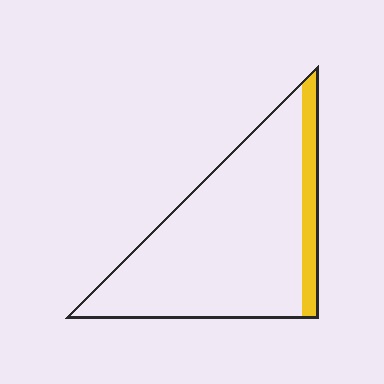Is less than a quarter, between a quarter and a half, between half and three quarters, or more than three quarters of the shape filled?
Less than a quarter.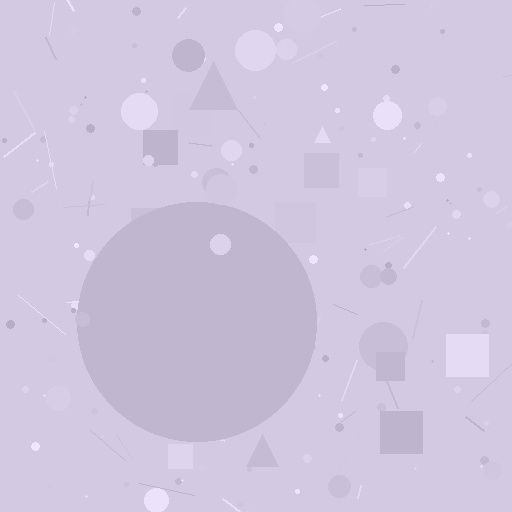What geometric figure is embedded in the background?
A circle is embedded in the background.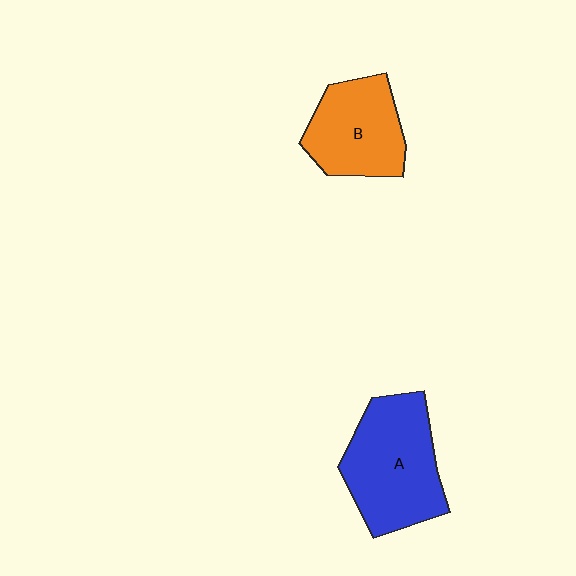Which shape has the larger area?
Shape A (blue).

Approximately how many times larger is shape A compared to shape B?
Approximately 1.3 times.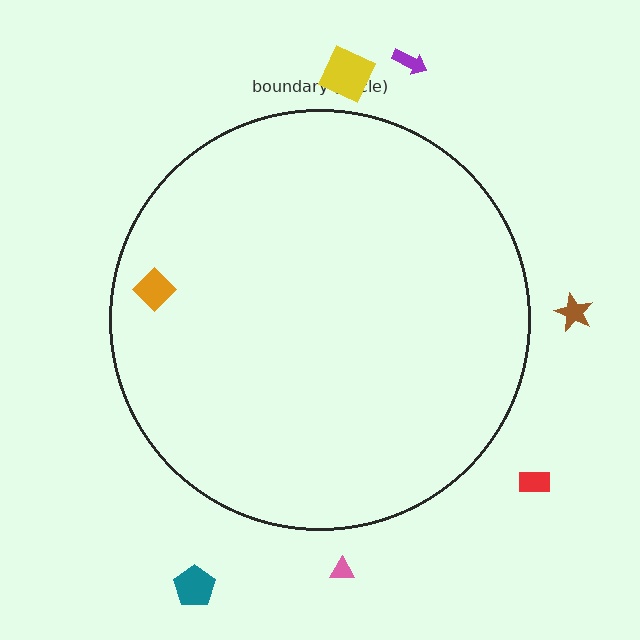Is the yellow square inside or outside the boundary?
Outside.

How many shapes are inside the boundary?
1 inside, 6 outside.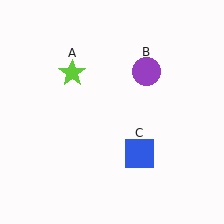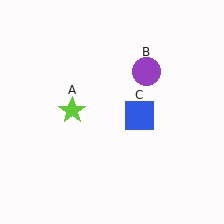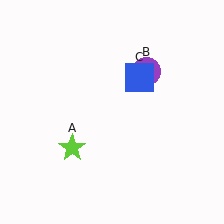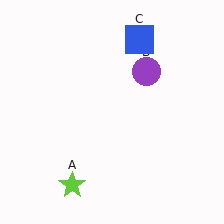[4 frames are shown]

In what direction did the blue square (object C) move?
The blue square (object C) moved up.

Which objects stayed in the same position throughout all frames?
Purple circle (object B) remained stationary.